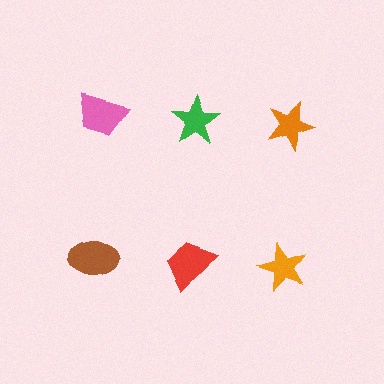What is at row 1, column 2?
A green star.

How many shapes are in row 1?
3 shapes.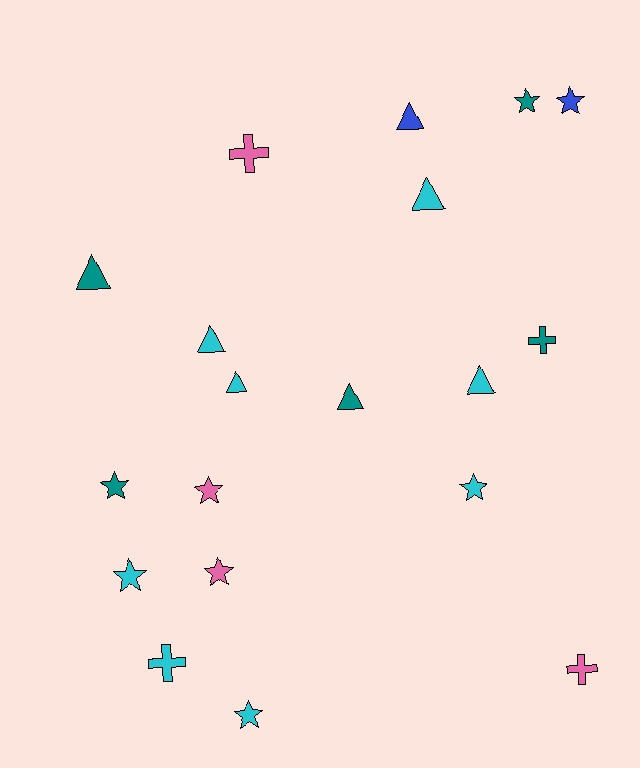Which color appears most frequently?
Cyan, with 8 objects.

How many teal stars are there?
There are 2 teal stars.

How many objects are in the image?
There are 19 objects.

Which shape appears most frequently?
Star, with 8 objects.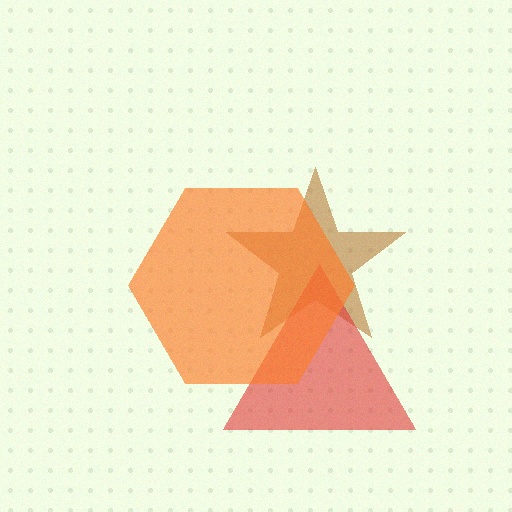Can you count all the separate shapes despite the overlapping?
Yes, there are 3 separate shapes.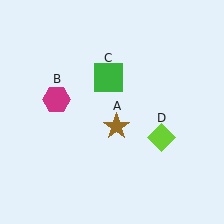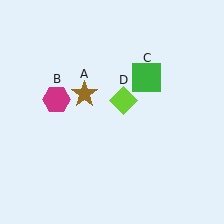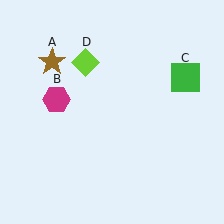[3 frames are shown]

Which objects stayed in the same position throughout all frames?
Magenta hexagon (object B) remained stationary.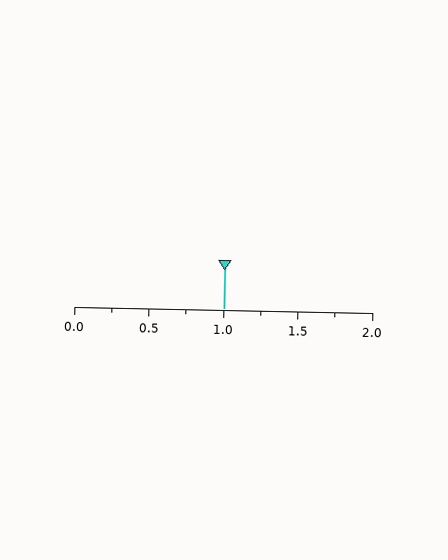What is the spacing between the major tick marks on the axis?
The major ticks are spaced 0.5 apart.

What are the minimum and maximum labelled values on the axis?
The axis runs from 0.0 to 2.0.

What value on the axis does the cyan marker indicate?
The marker indicates approximately 1.